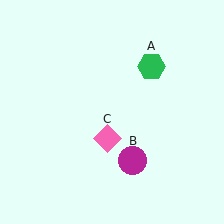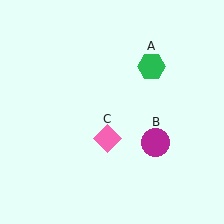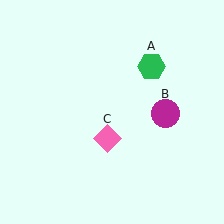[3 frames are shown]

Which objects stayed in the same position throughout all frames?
Green hexagon (object A) and pink diamond (object C) remained stationary.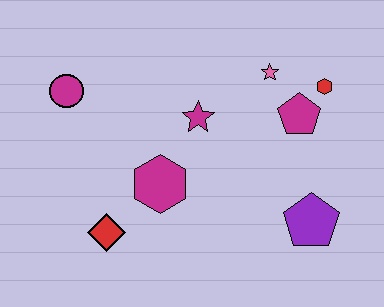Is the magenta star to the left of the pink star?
Yes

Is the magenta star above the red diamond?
Yes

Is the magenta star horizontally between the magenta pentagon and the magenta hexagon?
Yes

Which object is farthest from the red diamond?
The red hexagon is farthest from the red diamond.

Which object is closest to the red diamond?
The magenta hexagon is closest to the red diamond.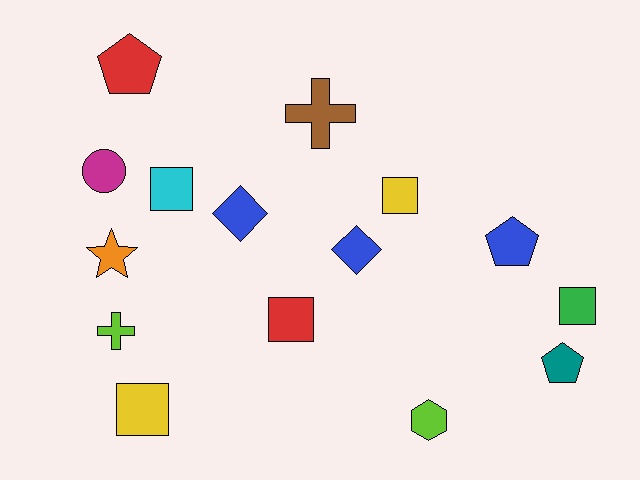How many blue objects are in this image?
There are 3 blue objects.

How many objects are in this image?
There are 15 objects.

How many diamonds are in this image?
There are 2 diamonds.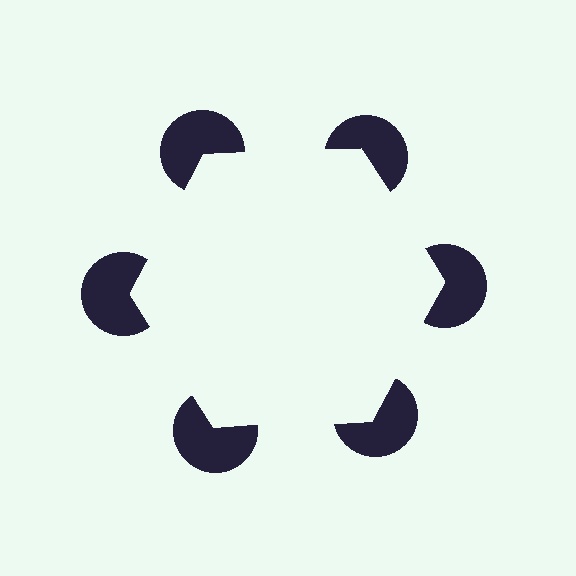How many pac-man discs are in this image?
There are 6 — one at each vertex of the illusory hexagon.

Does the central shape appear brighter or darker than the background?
It typically appears slightly brighter than the background, even though no actual brightness change is drawn.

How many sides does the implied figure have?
6 sides.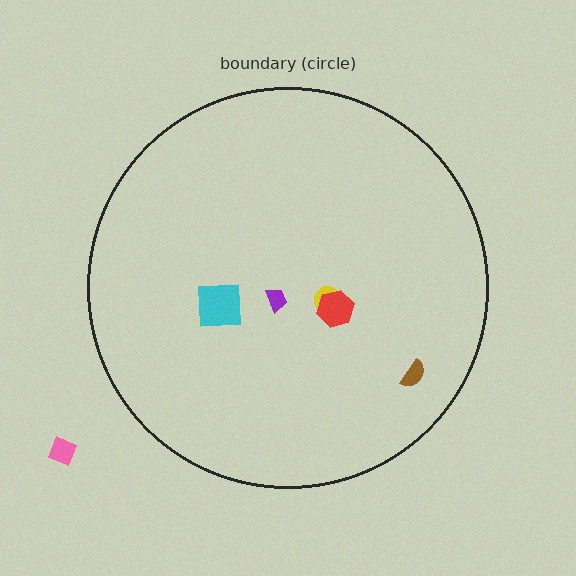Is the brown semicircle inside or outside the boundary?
Inside.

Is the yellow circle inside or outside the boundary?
Inside.